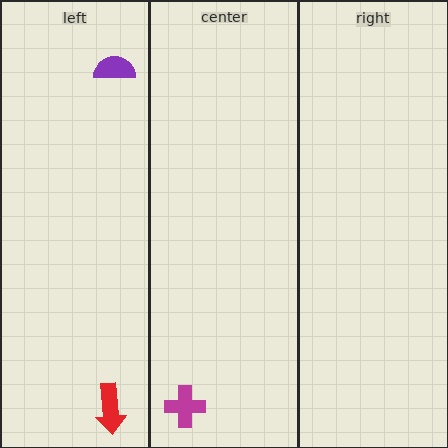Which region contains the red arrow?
The left region.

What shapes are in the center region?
The magenta cross.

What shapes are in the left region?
The red arrow, the purple semicircle.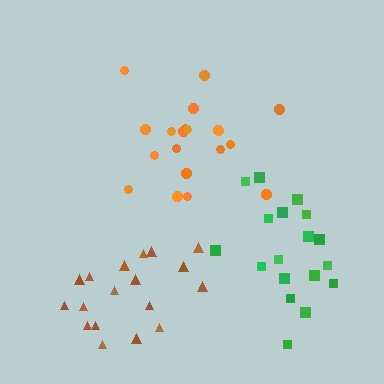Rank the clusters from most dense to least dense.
orange, green, brown.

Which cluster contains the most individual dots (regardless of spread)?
Orange (19).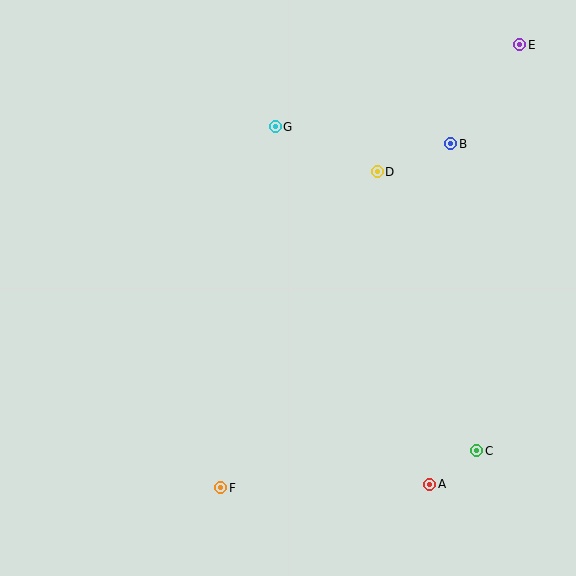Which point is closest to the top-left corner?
Point G is closest to the top-left corner.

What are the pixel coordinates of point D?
Point D is at (377, 172).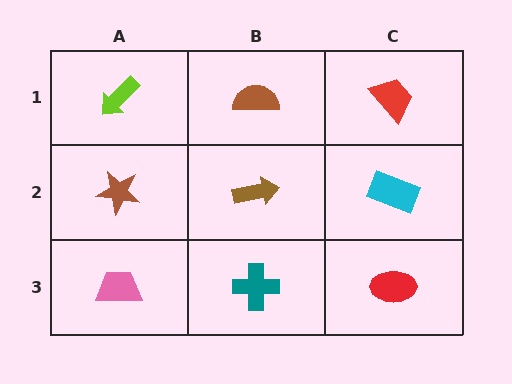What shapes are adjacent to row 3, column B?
A brown arrow (row 2, column B), a pink trapezoid (row 3, column A), a red ellipse (row 3, column C).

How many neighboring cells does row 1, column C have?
2.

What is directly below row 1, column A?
A brown star.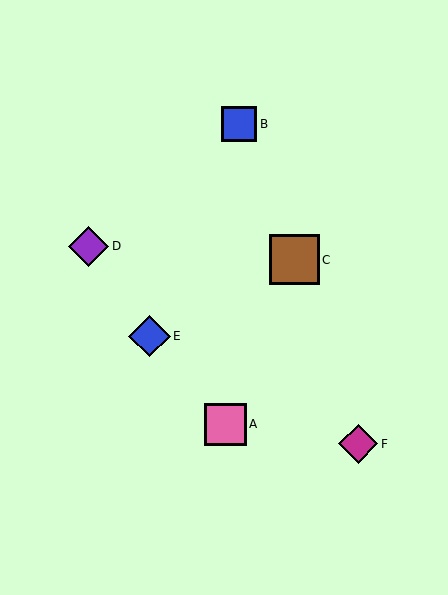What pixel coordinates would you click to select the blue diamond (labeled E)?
Click at (149, 336) to select the blue diamond E.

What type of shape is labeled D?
Shape D is a purple diamond.